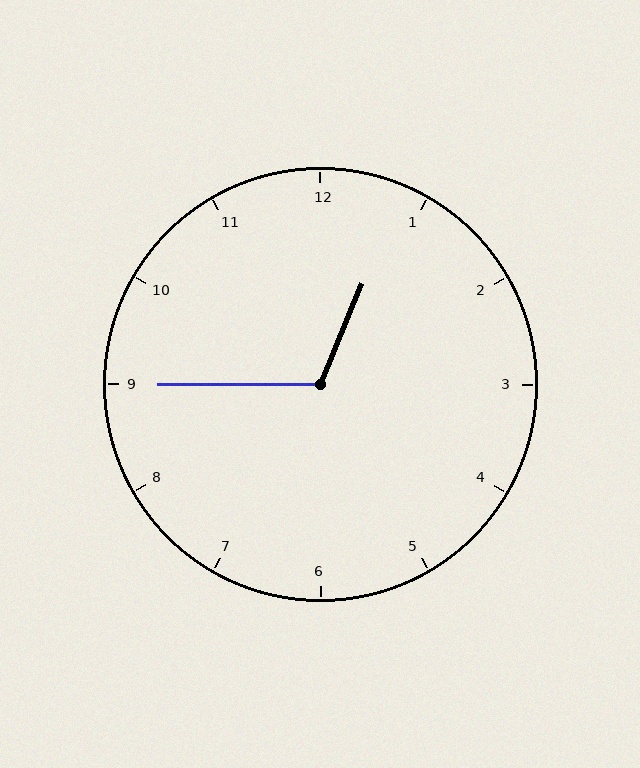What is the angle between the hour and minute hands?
Approximately 112 degrees.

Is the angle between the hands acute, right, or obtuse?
It is obtuse.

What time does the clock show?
12:45.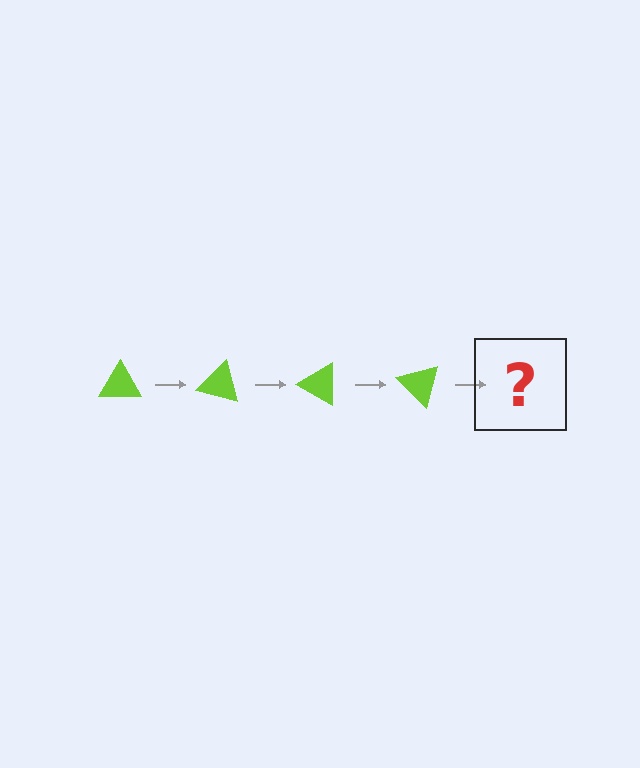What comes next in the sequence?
The next element should be a lime triangle rotated 60 degrees.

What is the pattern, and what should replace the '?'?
The pattern is that the triangle rotates 15 degrees each step. The '?' should be a lime triangle rotated 60 degrees.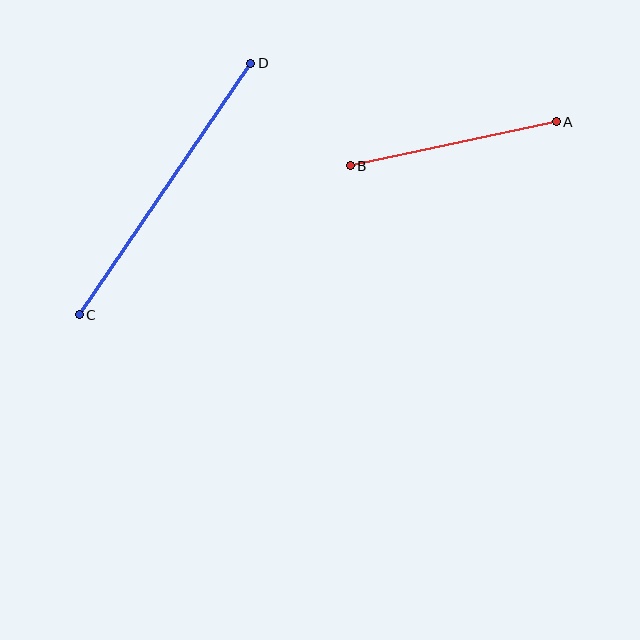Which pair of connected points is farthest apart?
Points C and D are farthest apart.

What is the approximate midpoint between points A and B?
The midpoint is at approximately (453, 144) pixels.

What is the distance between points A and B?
The distance is approximately 211 pixels.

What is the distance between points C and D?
The distance is approximately 305 pixels.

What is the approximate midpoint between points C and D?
The midpoint is at approximately (165, 189) pixels.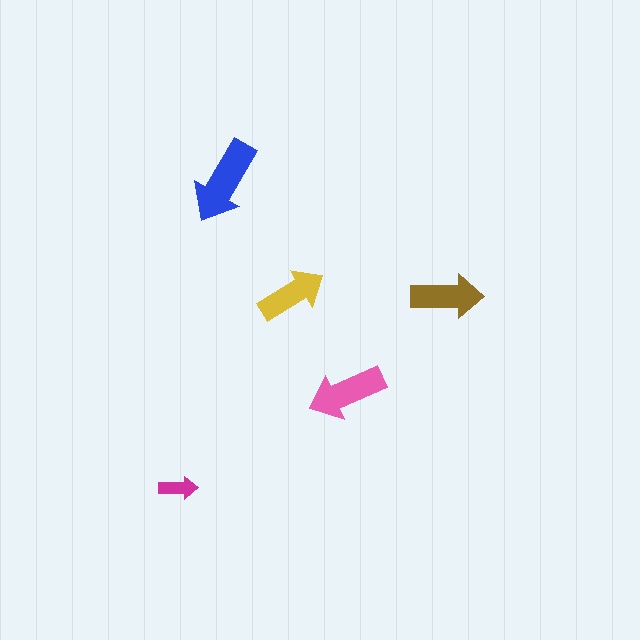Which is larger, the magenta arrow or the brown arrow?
The brown one.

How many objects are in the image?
There are 5 objects in the image.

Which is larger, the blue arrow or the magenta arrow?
The blue one.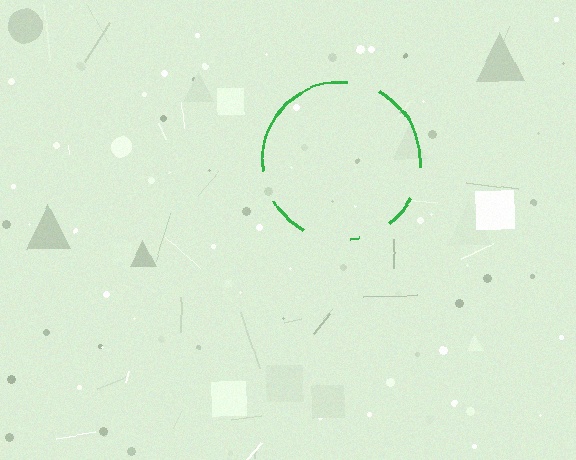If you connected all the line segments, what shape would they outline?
They would outline a circle.